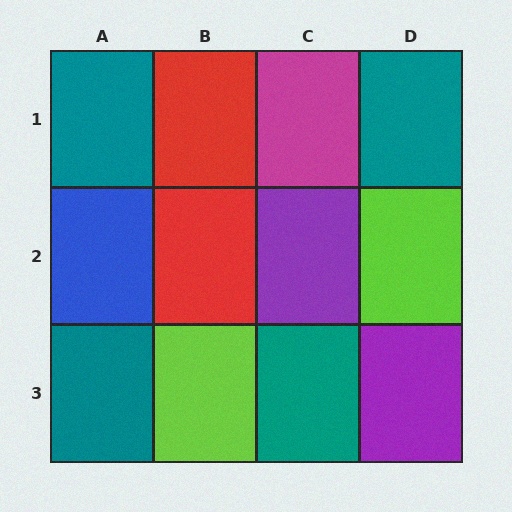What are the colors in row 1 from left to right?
Teal, red, magenta, teal.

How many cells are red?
2 cells are red.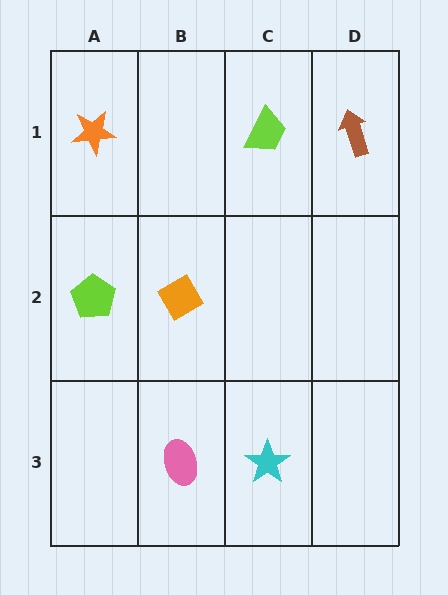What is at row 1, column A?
An orange star.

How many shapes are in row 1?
3 shapes.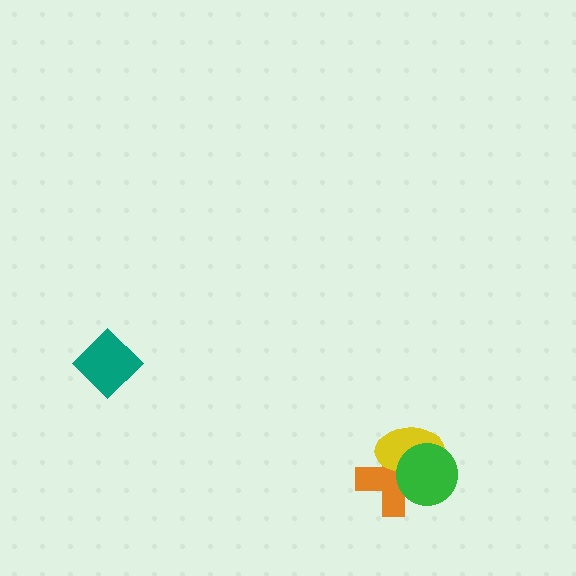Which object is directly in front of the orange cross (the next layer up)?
The yellow ellipse is directly in front of the orange cross.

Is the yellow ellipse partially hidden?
Yes, it is partially covered by another shape.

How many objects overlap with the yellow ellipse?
2 objects overlap with the yellow ellipse.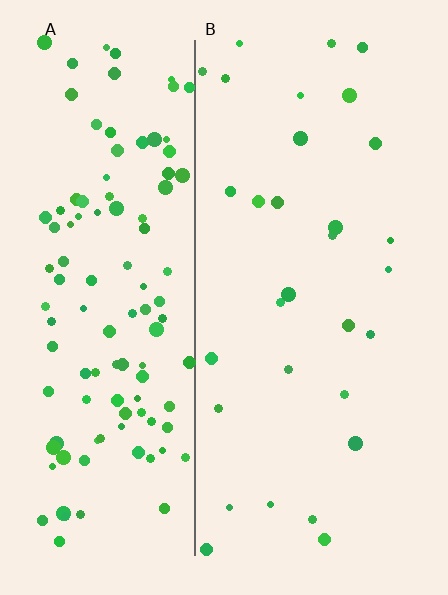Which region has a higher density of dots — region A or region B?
A (the left).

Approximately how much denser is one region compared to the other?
Approximately 3.9× — region A over region B.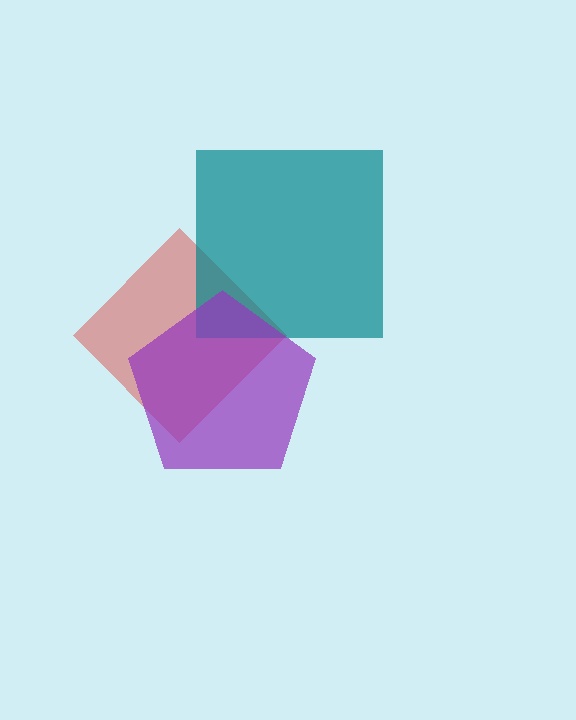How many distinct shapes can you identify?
There are 3 distinct shapes: a red diamond, a teal square, a purple pentagon.